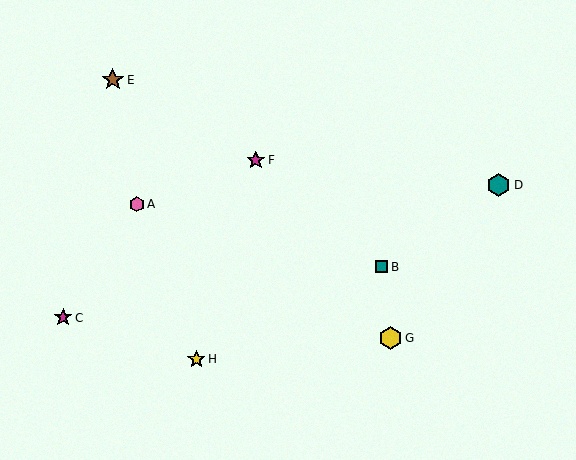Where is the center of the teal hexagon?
The center of the teal hexagon is at (499, 185).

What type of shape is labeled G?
Shape G is a yellow hexagon.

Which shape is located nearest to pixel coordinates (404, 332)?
The yellow hexagon (labeled G) at (391, 338) is nearest to that location.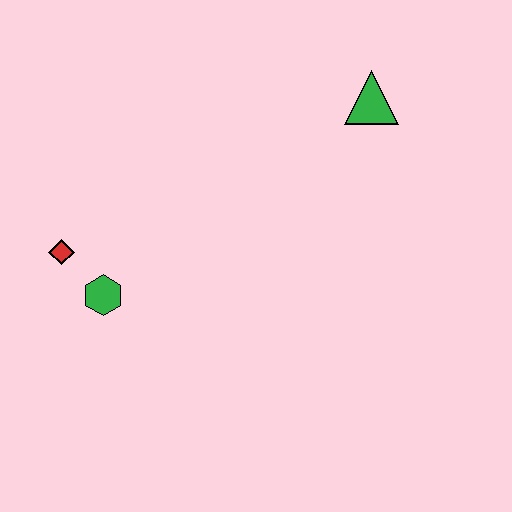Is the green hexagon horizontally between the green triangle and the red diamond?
Yes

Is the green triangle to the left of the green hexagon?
No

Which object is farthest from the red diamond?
The green triangle is farthest from the red diamond.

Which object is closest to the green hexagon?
The red diamond is closest to the green hexagon.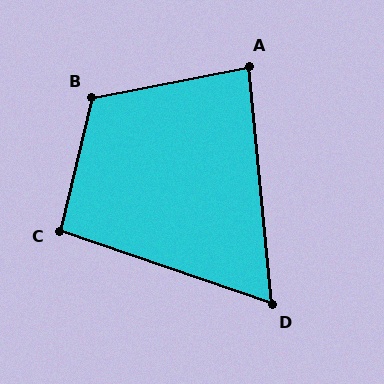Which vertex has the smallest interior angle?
D, at approximately 66 degrees.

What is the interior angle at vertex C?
Approximately 96 degrees (obtuse).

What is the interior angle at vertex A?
Approximately 84 degrees (acute).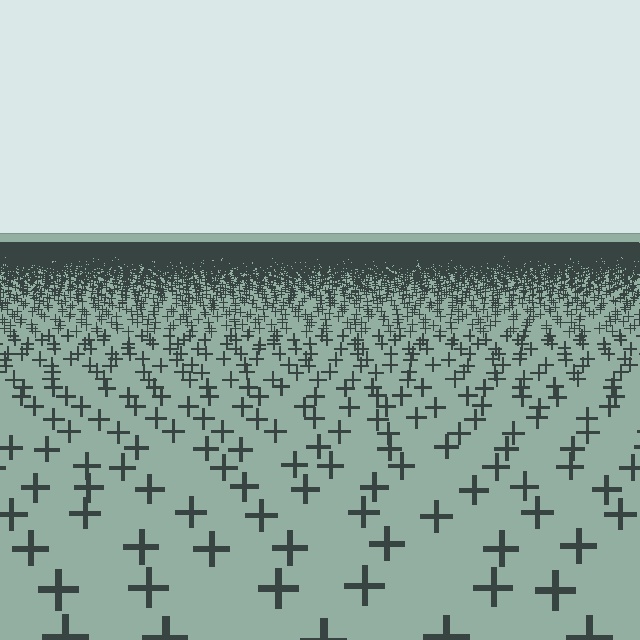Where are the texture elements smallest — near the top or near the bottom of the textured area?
Near the top.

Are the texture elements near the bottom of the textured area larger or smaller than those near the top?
Larger. Near the bottom, elements are closer to the viewer and appear at a bigger on-screen size.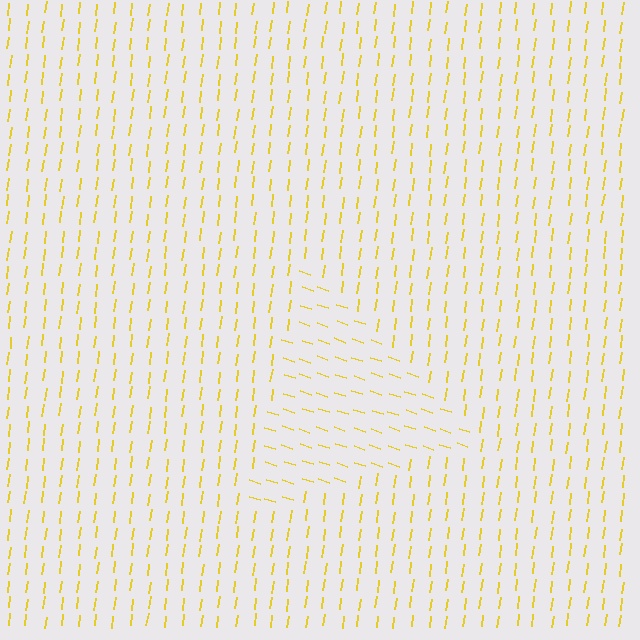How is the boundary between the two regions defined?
The boundary is defined purely by a change in line orientation (approximately 79 degrees difference). All lines are the same color and thickness.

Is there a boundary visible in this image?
Yes, there is a texture boundary formed by a change in line orientation.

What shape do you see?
I see a triangle.